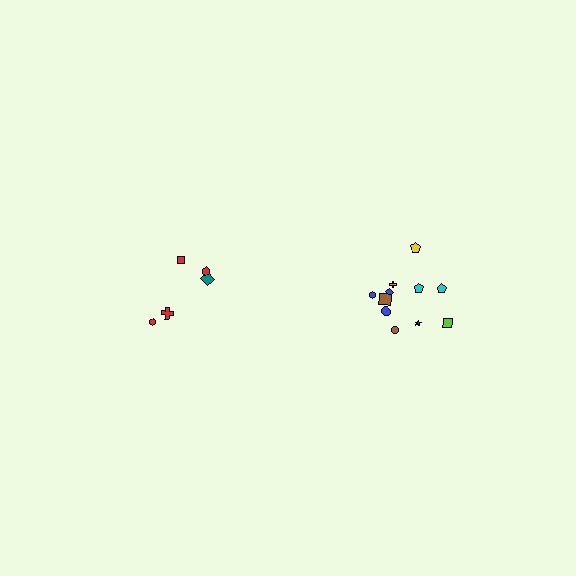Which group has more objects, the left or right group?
The right group.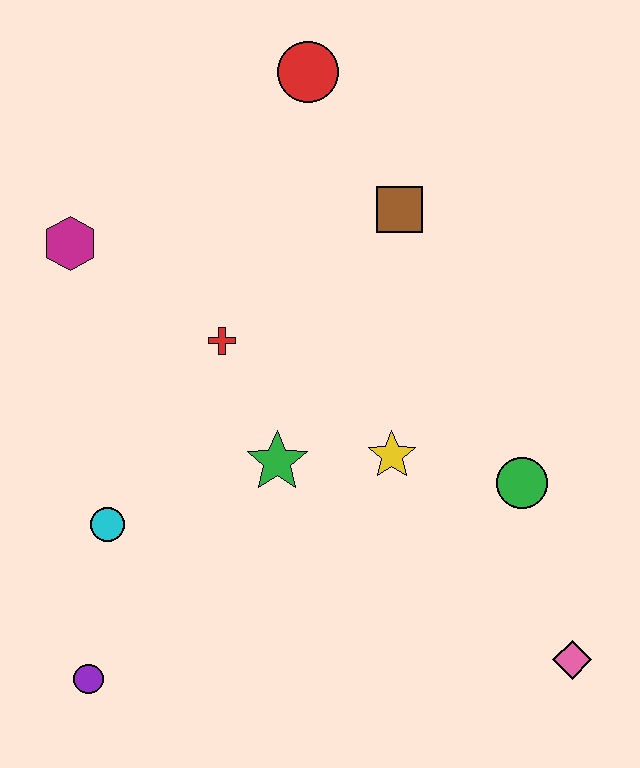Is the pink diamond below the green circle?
Yes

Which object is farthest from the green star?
The red circle is farthest from the green star.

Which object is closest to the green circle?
The yellow star is closest to the green circle.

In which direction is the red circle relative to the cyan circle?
The red circle is above the cyan circle.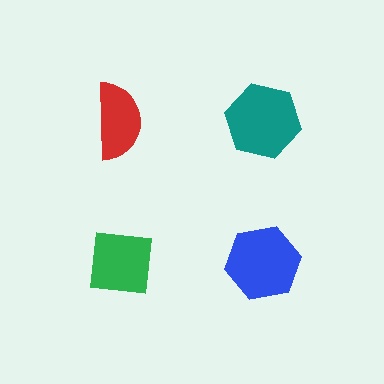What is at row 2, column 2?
A blue hexagon.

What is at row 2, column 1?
A green square.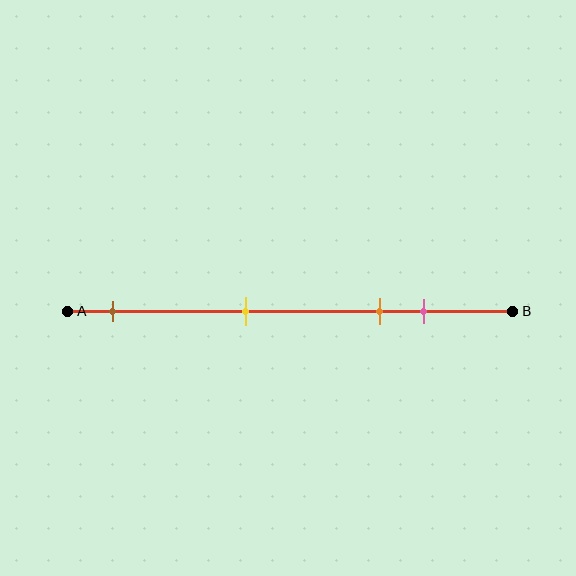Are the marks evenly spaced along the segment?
No, the marks are not evenly spaced.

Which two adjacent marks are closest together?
The orange and pink marks are the closest adjacent pair.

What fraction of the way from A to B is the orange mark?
The orange mark is approximately 70% (0.7) of the way from A to B.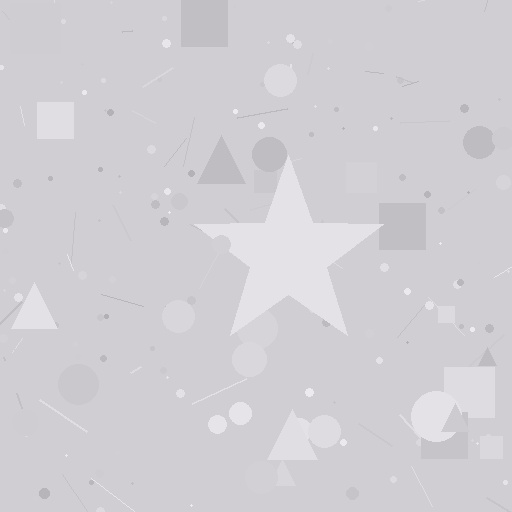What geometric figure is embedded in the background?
A star is embedded in the background.